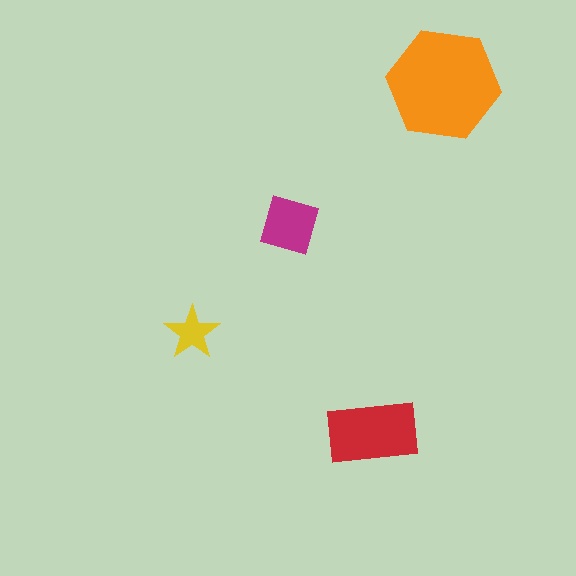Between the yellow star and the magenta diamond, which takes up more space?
The magenta diamond.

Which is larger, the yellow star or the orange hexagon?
The orange hexagon.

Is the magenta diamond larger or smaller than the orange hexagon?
Smaller.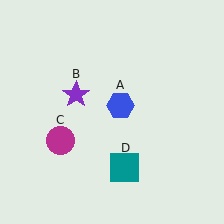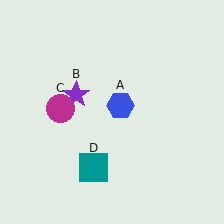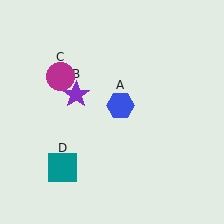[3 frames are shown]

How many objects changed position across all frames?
2 objects changed position: magenta circle (object C), teal square (object D).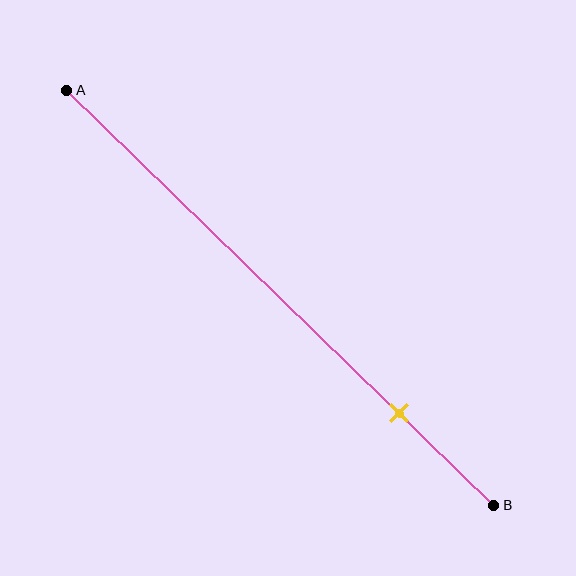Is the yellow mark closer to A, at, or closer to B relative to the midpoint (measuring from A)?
The yellow mark is closer to point B than the midpoint of segment AB.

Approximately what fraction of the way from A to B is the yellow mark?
The yellow mark is approximately 80% of the way from A to B.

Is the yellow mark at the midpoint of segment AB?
No, the mark is at about 80% from A, not at the 50% midpoint.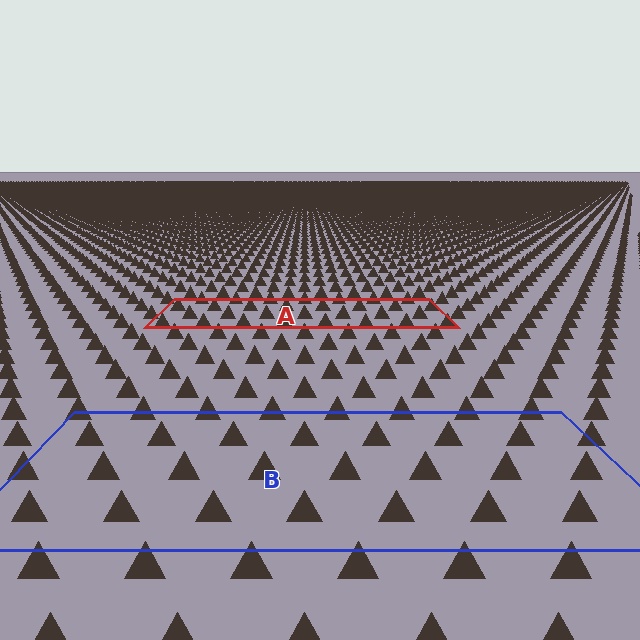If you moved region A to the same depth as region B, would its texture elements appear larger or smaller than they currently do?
They would appear larger. At a closer depth, the same texture elements are projected at a bigger on-screen size.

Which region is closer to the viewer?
Region B is closer. The texture elements there are larger and more spread out.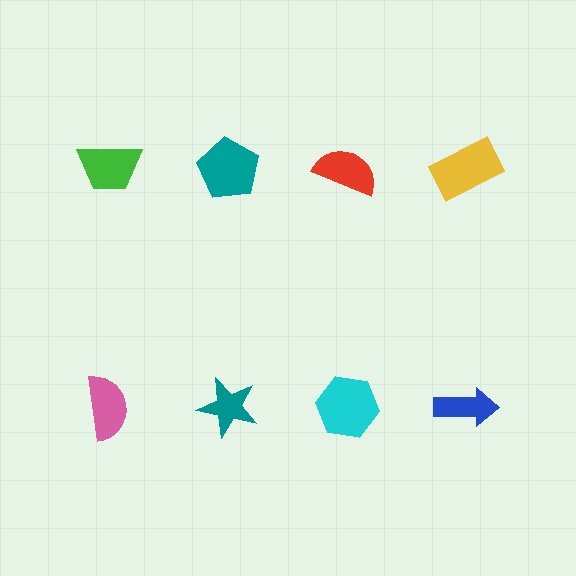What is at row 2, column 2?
A teal star.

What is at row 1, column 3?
A red semicircle.